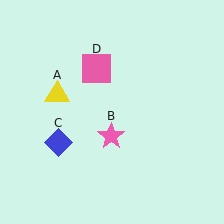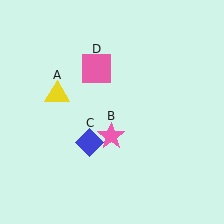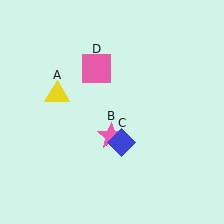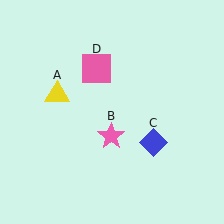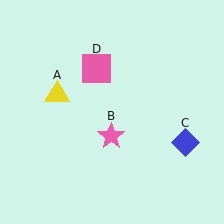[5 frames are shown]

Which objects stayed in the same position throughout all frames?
Yellow triangle (object A) and pink star (object B) and pink square (object D) remained stationary.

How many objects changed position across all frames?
1 object changed position: blue diamond (object C).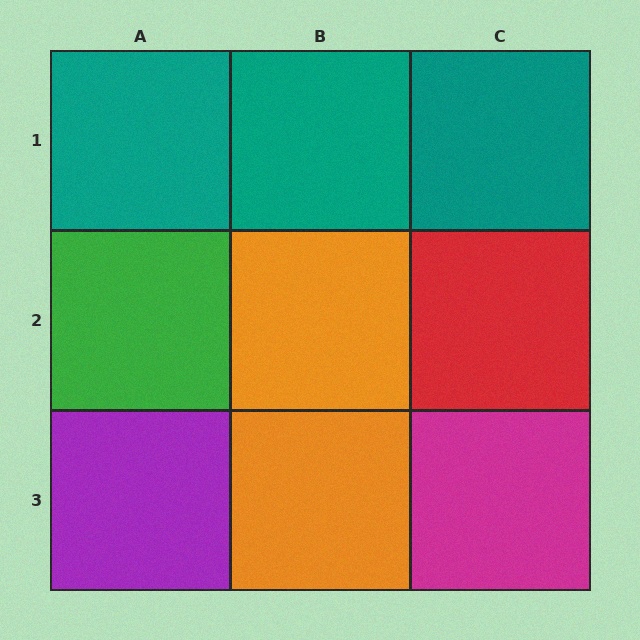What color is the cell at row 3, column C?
Magenta.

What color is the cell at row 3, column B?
Orange.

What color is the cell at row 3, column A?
Purple.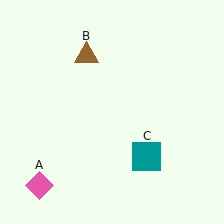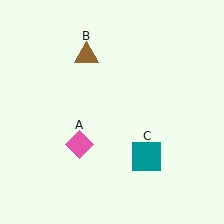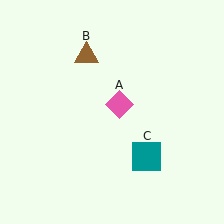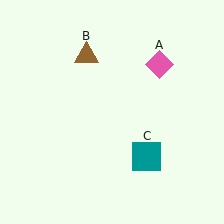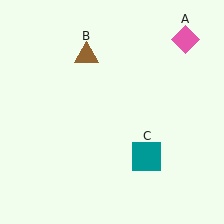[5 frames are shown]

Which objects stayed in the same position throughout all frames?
Brown triangle (object B) and teal square (object C) remained stationary.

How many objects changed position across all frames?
1 object changed position: pink diamond (object A).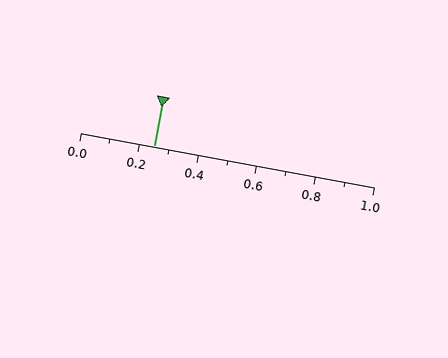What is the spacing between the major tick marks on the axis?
The major ticks are spaced 0.2 apart.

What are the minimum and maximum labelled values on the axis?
The axis runs from 0.0 to 1.0.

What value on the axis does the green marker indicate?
The marker indicates approximately 0.25.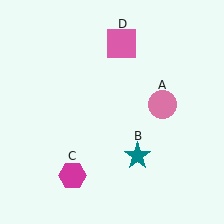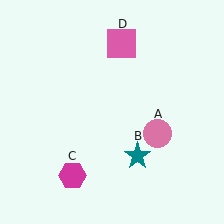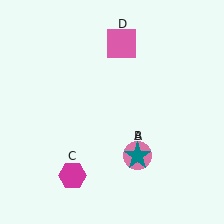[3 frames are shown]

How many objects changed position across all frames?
1 object changed position: pink circle (object A).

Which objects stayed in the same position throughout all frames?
Teal star (object B) and magenta hexagon (object C) and pink square (object D) remained stationary.